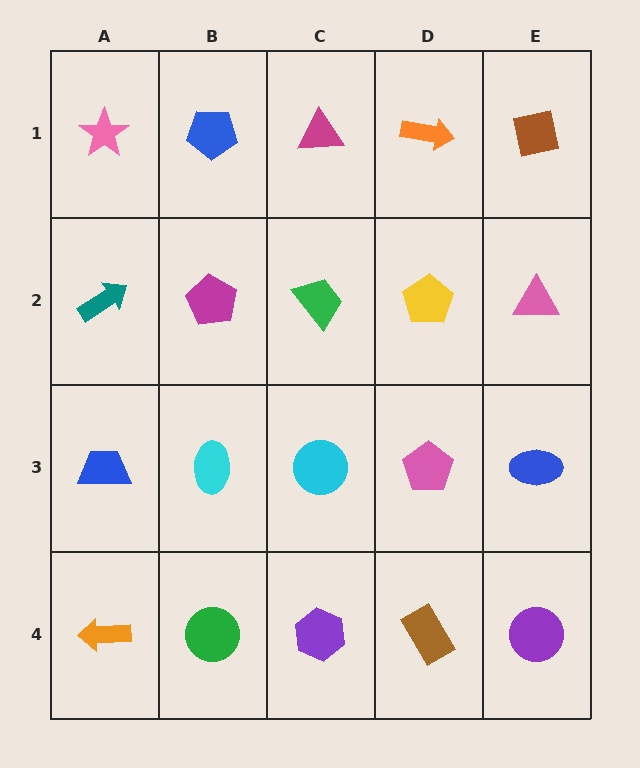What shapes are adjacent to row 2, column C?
A magenta triangle (row 1, column C), a cyan circle (row 3, column C), a magenta pentagon (row 2, column B), a yellow pentagon (row 2, column D).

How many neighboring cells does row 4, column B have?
3.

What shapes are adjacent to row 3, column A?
A teal arrow (row 2, column A), an orange arrow (row 4, column A), a cyan ellipse (row 3, column B).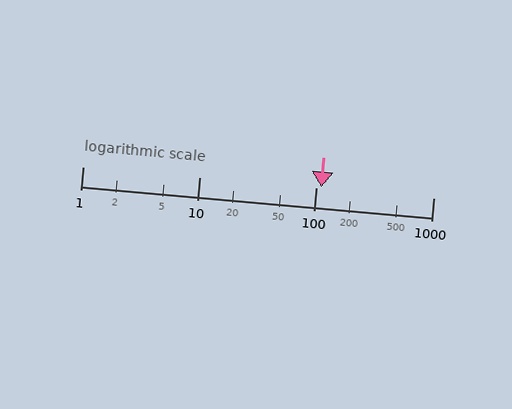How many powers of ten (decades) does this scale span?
The scale spans 3 decades, from 1 to 1000.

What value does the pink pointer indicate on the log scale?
The pointer indicates approximately 110.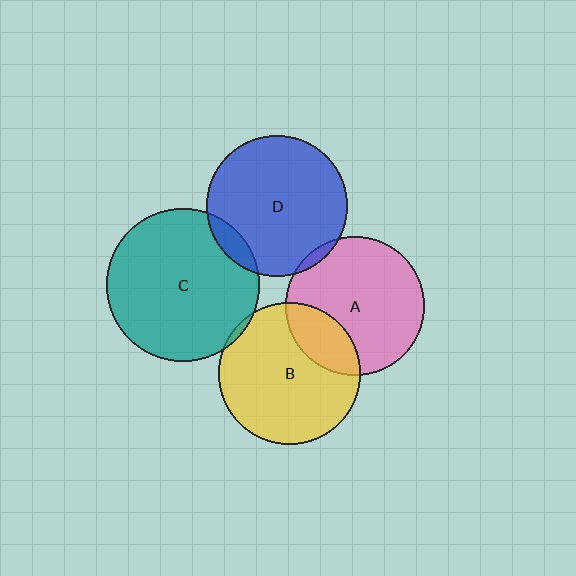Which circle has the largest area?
Circle C (teal).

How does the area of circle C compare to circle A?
Approximately 1.2 times.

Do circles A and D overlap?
Yes.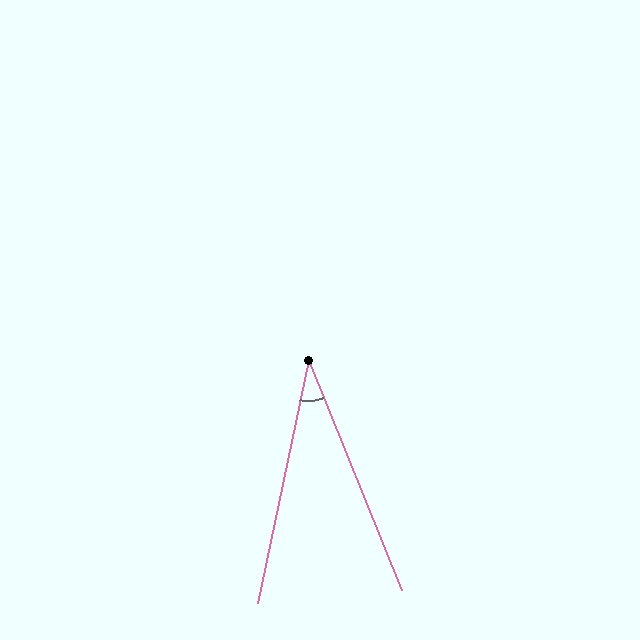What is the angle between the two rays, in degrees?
Approximately 34 degrees.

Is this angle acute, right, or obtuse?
It is acute.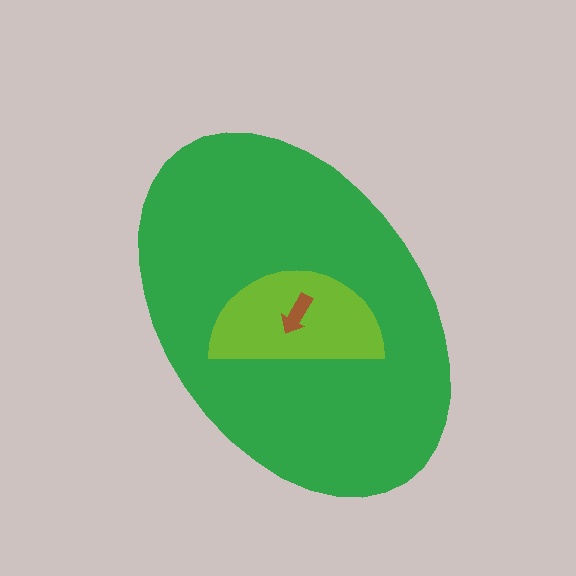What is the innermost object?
The brown arrow.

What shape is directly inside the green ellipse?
The lime semicircle.